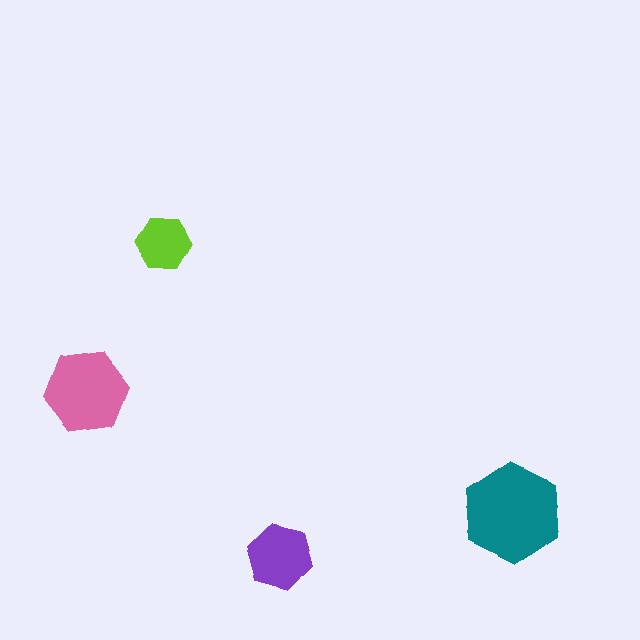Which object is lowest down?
The purple hexagon is bottommost.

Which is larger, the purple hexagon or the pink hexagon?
The pink one.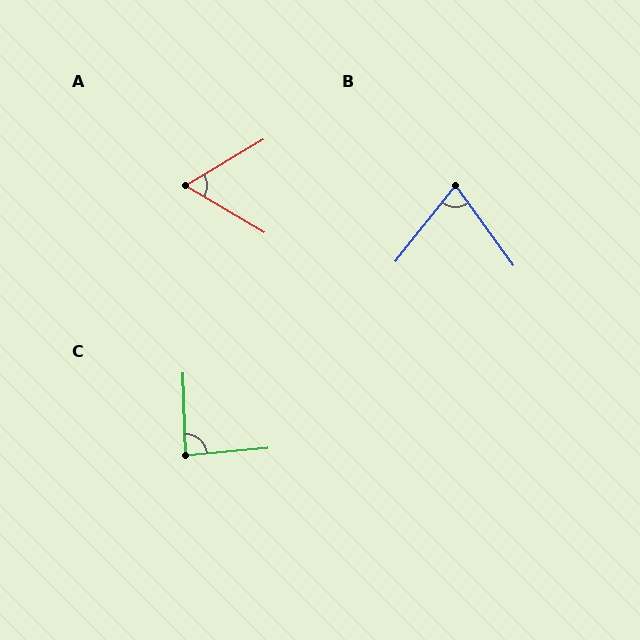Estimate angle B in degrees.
Approximately 74 degrees.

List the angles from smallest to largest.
A (61°), B (74°), C (87°).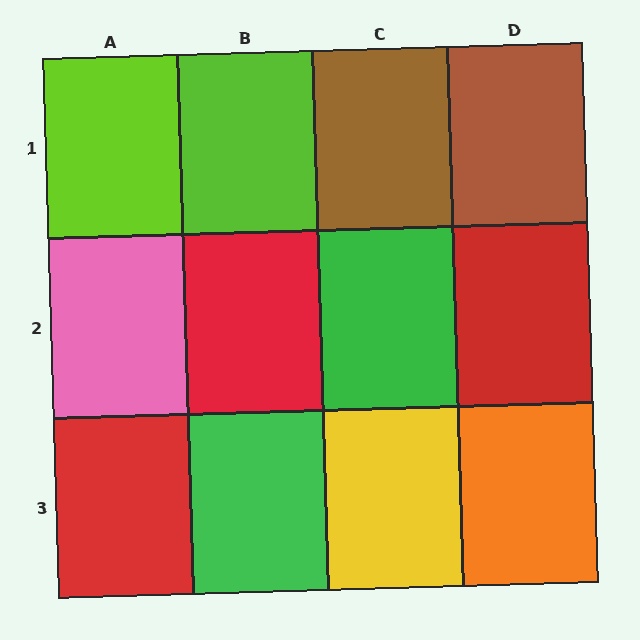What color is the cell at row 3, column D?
Orange.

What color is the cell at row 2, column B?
Red.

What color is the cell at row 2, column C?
Green.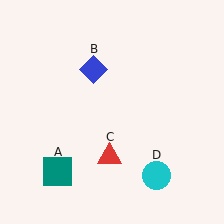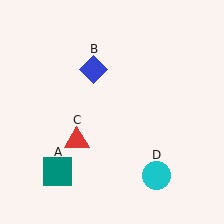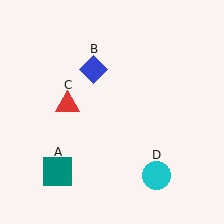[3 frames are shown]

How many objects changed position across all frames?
1 object changed position: red triangle (object C).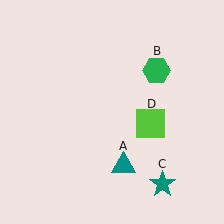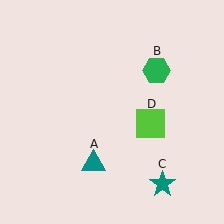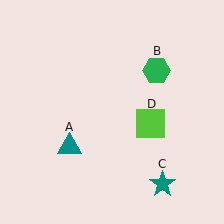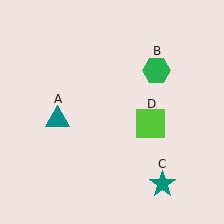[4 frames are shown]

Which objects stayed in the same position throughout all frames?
Green hexagon (object B) and teal star (object C) and lime square (object D) remained stationary.